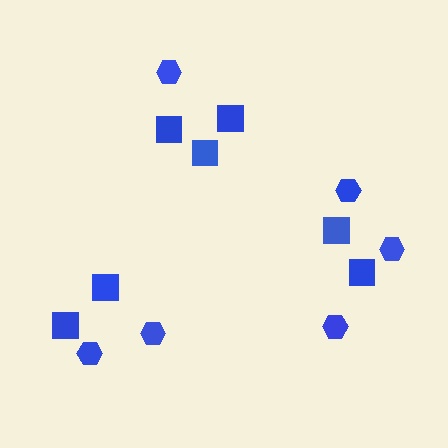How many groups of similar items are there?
There are 2 groups: one group of squares (7) and one group of hexagons (6).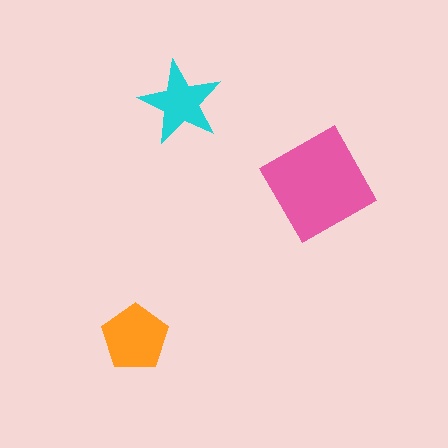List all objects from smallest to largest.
The cyan star, the orange pentagon, the pink square.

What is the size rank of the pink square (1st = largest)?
1st.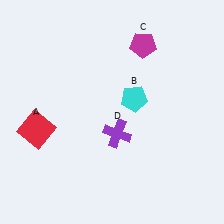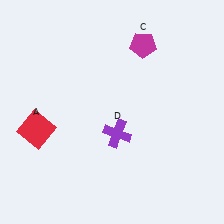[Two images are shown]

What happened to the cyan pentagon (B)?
The cyan pentagon (B) was removed in Image 2. It was in the top-right area of Image 1.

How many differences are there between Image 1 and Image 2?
There is 1 difference between the two images.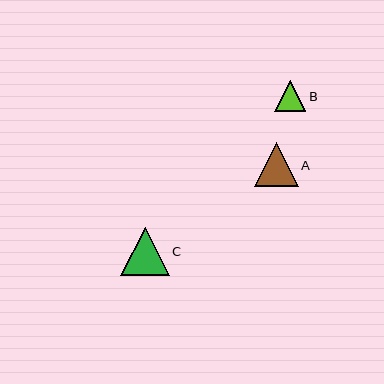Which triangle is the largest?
Triangle C is the largest with a size of approximately 48 pixels.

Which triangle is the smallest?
Triangle B is the smallest with a size of approximately 31 pixels.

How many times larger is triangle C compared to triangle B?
Triangle C is approximately 1.5 times the size of triangle B.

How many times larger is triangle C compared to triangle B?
Triangle C is approximately 1.5 times the size of triangle B.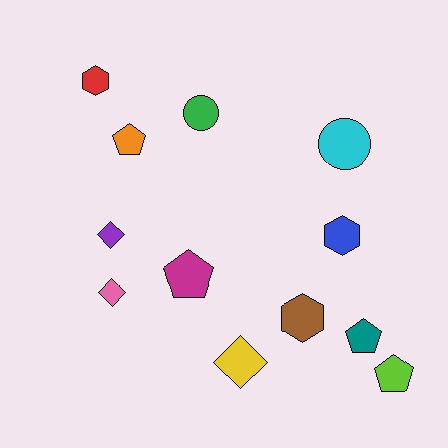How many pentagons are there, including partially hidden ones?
There are 4 pentagons.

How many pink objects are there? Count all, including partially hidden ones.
There is 1 pink object.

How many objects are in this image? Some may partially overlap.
There are 12 objects.